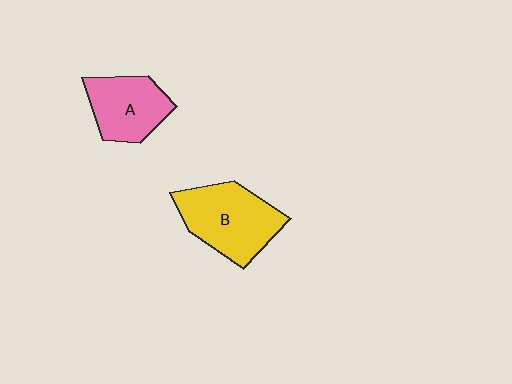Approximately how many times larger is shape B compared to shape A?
Approximately 1.3 times.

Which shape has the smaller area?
Shape A (pink).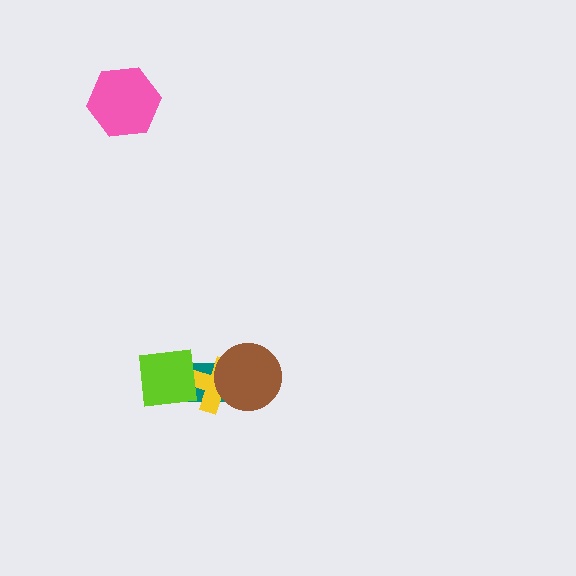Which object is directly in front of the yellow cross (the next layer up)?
The lime square is directly in front of the yellow cross.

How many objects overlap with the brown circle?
2 objects overlap with the brown circle.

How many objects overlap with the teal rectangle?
3 objects overlap with the teal rectangle.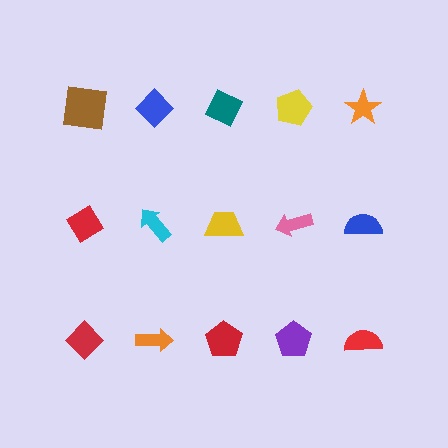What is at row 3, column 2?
An orange arrow.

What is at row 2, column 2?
A cyan arrow.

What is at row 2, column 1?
A red diamond.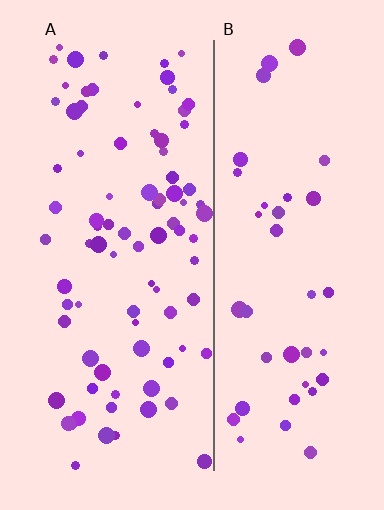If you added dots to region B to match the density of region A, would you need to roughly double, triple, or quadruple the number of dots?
Approximately double.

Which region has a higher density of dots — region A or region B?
A (the left).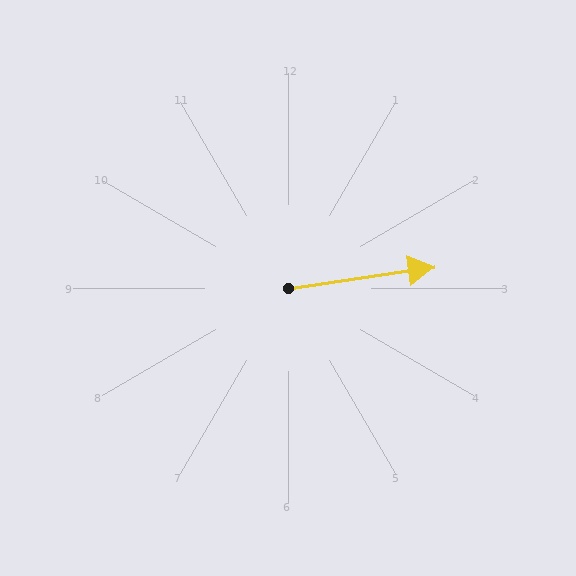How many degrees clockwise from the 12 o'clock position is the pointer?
Approximately 82 degrees.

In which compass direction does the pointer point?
East.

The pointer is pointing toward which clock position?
Roughly 3 o'clock.